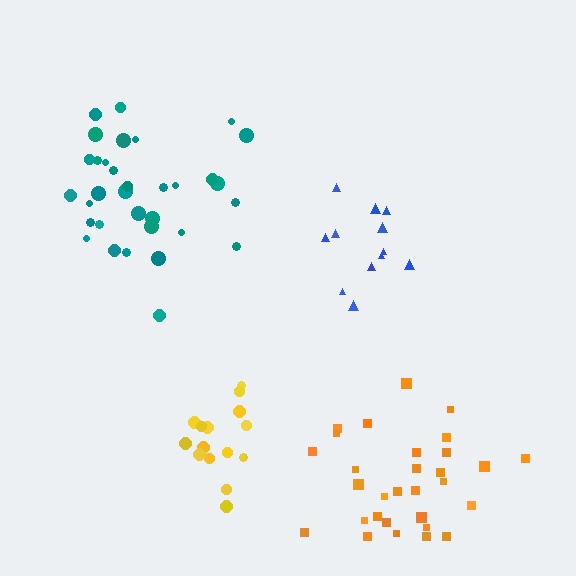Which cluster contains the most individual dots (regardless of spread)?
Teal (33).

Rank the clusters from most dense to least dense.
blue, teal, orange, yellow.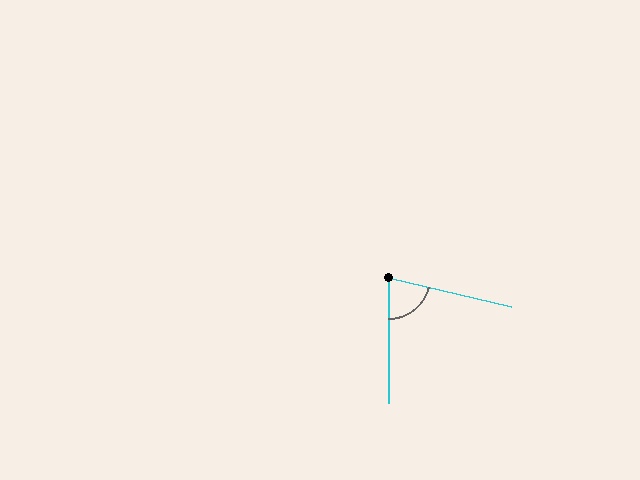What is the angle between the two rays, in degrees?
Approximately 77 degrees.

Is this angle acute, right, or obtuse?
It is acute.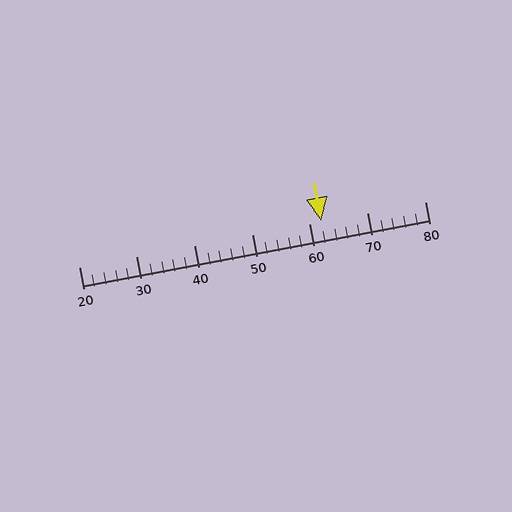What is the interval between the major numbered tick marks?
The major tick marks are spaced 10 units apart.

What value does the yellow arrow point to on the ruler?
The yellow arrow points to approximately 62.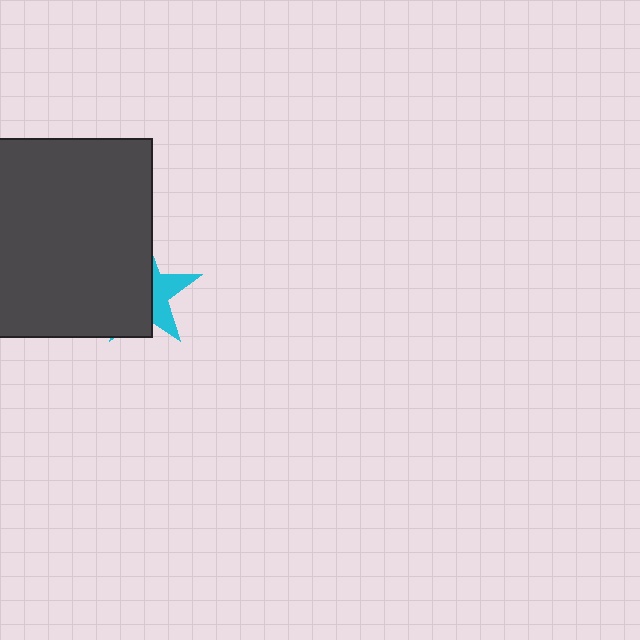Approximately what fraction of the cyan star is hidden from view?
Roughly 65% of the cyan star is hidden behind the dark gray square.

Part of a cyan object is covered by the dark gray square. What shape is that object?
It is a star.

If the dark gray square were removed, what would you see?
You would see the complete cyan star.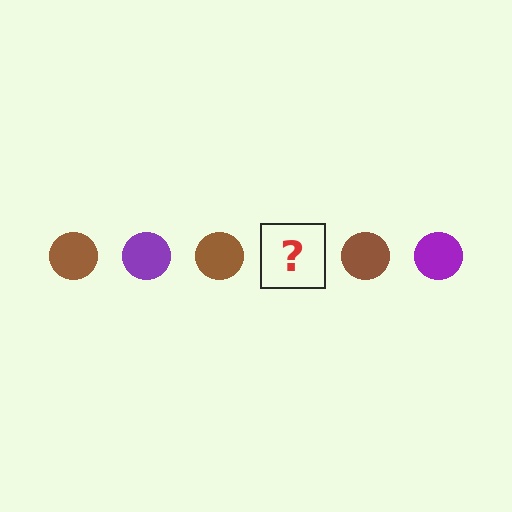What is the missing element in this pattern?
The missing element is a purple circle.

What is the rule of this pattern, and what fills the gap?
The rule is that the pattern cycles through brown, purple circles. The gap should be filled with a purple circle.